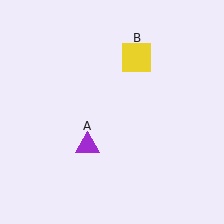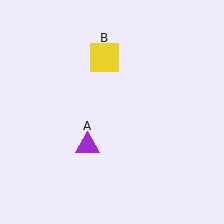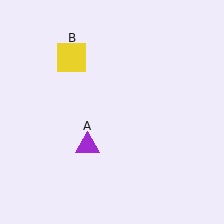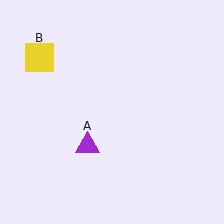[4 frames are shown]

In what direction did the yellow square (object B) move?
The yellow square (object B) moved left.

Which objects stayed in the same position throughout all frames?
Purple triangle (object A) remained stationary.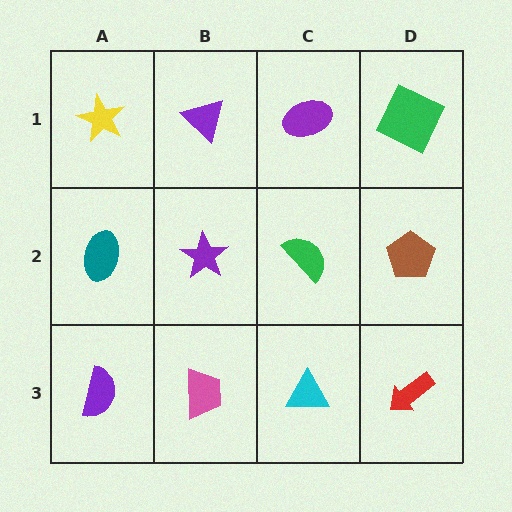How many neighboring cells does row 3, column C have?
3.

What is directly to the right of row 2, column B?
A green semicircle.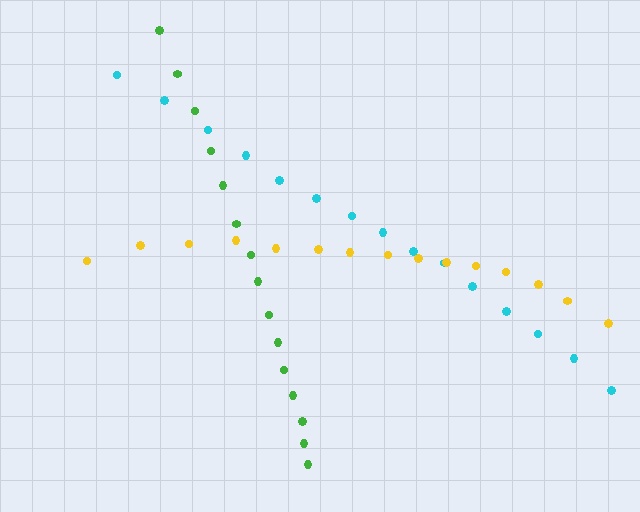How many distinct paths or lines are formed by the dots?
There are 3 distinct paths.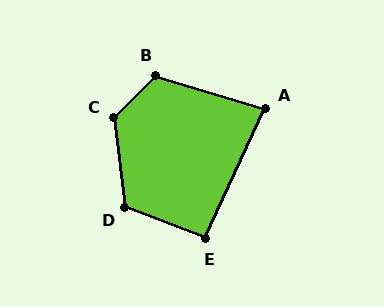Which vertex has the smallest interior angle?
A, at approximately 82 degrees.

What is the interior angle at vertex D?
Approximately 118 degrees (obtuse).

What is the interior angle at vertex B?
Approximately 118 degrees (obtuse).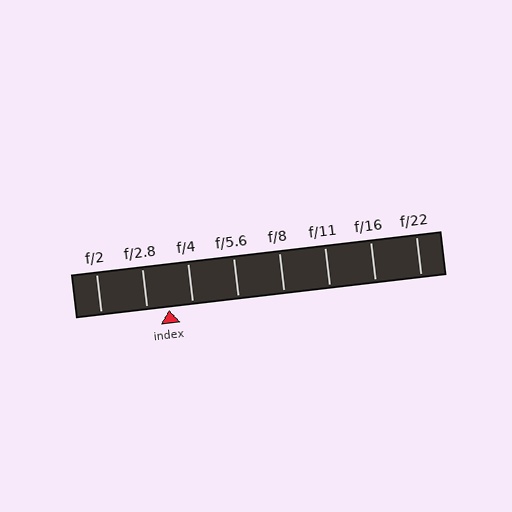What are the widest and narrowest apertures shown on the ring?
The widest aperture shown is f/2 and the narrowest is f/22.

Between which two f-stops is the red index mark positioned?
The index mark is between f/2.8 and f/4.